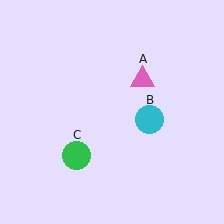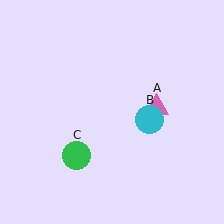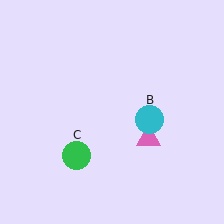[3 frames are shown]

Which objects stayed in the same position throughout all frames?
Cyan circle (object B) and green circle (object C) remained stationary.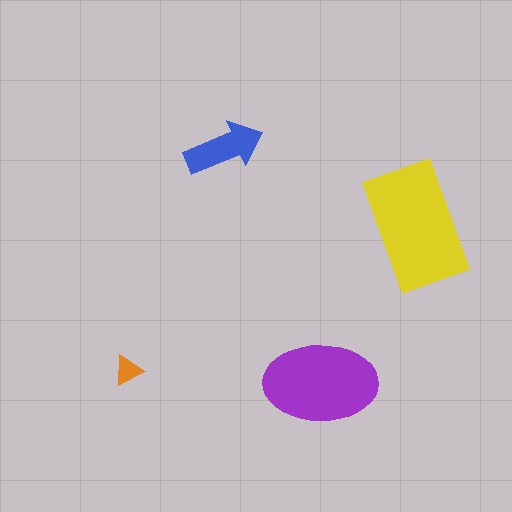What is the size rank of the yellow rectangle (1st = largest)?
1st.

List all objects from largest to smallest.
The yellow rectangle, the purple ellipse, the blue arrow, the orange triangle.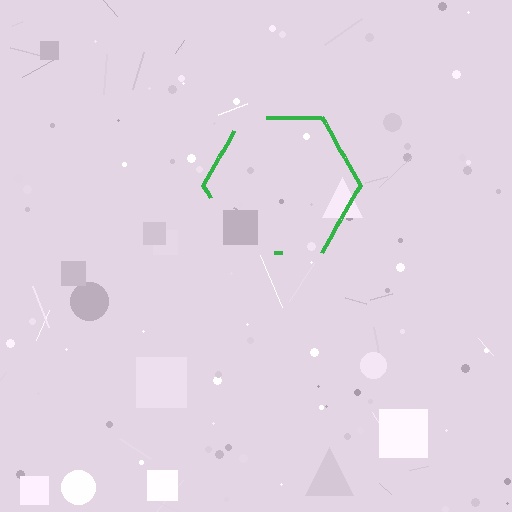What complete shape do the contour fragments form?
The contour fragments form a hexagon.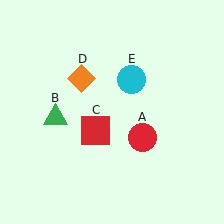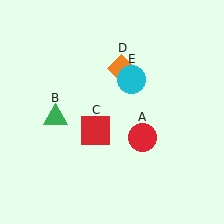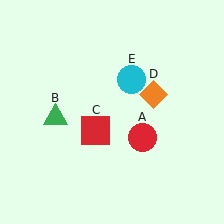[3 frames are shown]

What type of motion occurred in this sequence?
The orange diamond (object D) rotated clockwise around the center of the scene.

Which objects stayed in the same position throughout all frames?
Red circle (object A) and green triangle (object B) and red square (object C) and cyan circle (object E) remained stationary.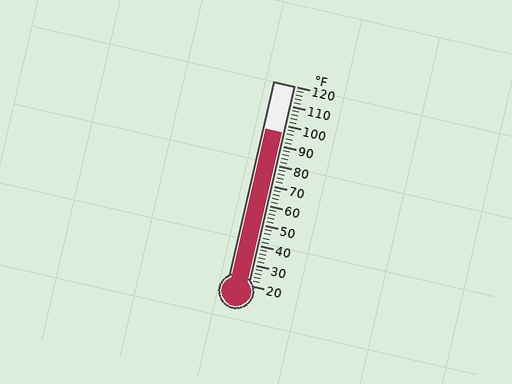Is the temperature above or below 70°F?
The temperature is above 70°F.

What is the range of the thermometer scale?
The thermometer scale ranges from 20°F to 120°F.